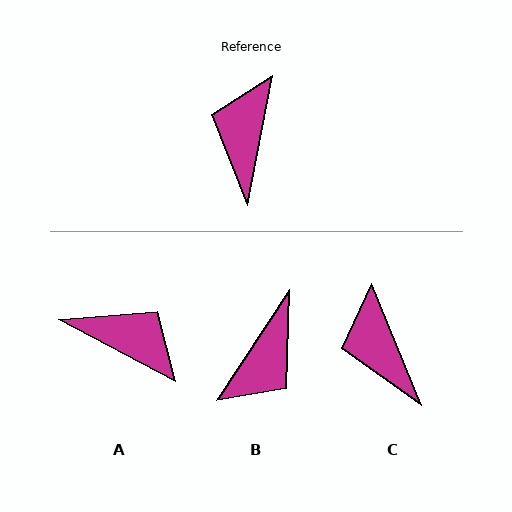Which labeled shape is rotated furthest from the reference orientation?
B, about 157 degrees away.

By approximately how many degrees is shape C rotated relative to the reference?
Approximately 33 degrees counter-clockwise.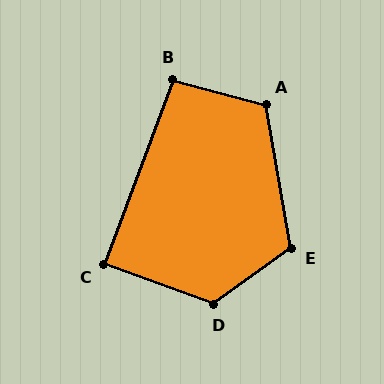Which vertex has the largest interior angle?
D, at approximately 124 degrees.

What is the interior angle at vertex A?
Approximately 115 degrees (obtuse).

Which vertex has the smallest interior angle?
C, at approximately 90 degrees.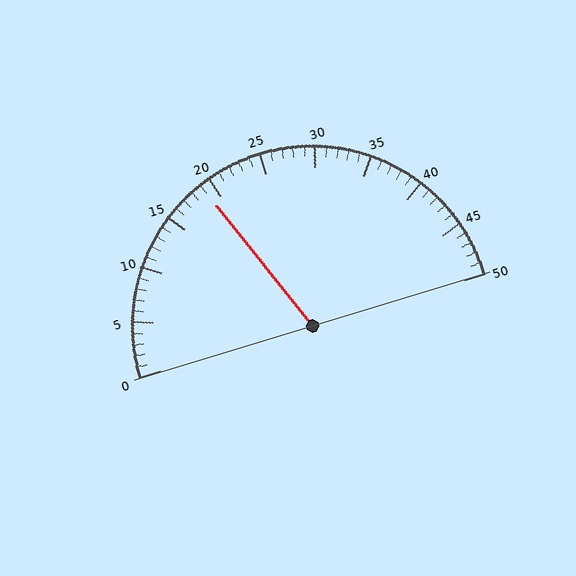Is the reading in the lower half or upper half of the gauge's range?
The reading is in the lower half of the range (0 to 50).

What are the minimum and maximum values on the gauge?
The gauge ranges from 0 to 50.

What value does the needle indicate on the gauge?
The needle indicates approximately 19.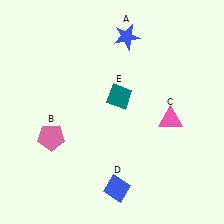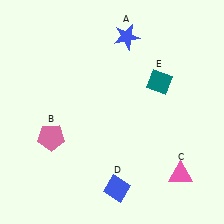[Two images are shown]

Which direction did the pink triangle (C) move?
The pink triangle (C) moved down.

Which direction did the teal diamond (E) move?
The teal diamond (E) moved right.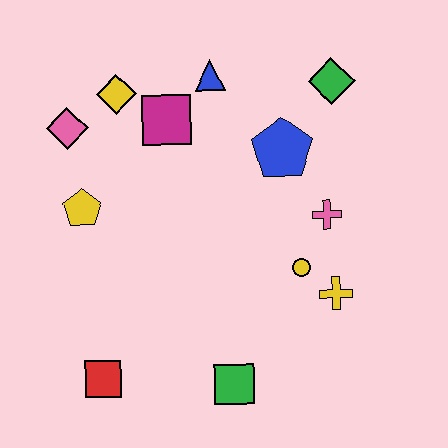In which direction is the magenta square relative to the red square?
The magenta square is above the red square.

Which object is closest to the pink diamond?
The yellow diamond is closest to the pink diamond.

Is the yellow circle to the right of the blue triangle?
Yes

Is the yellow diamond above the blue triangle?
No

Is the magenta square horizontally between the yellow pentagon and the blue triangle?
Yes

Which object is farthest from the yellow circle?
The pink diamond is farthest from the yellow circle.